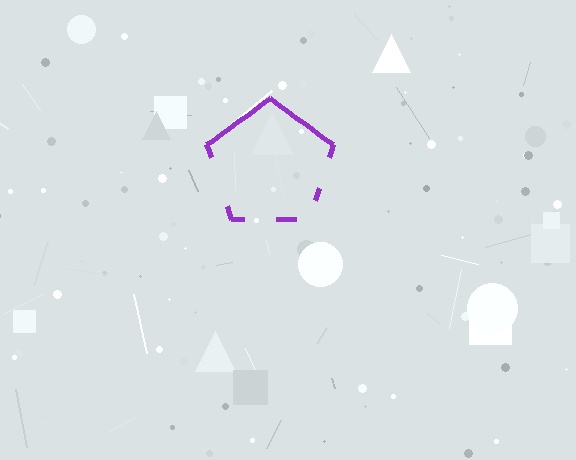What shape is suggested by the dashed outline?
The dashed outline suggests a pentagon.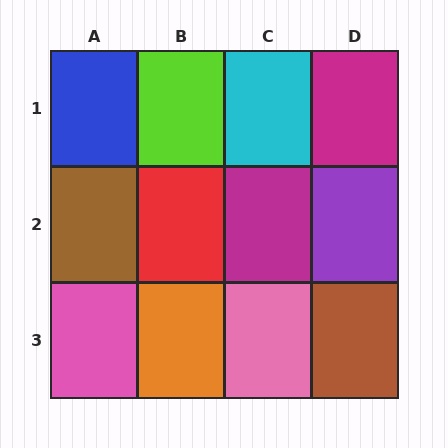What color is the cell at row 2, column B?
Red.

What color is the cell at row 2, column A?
Brown.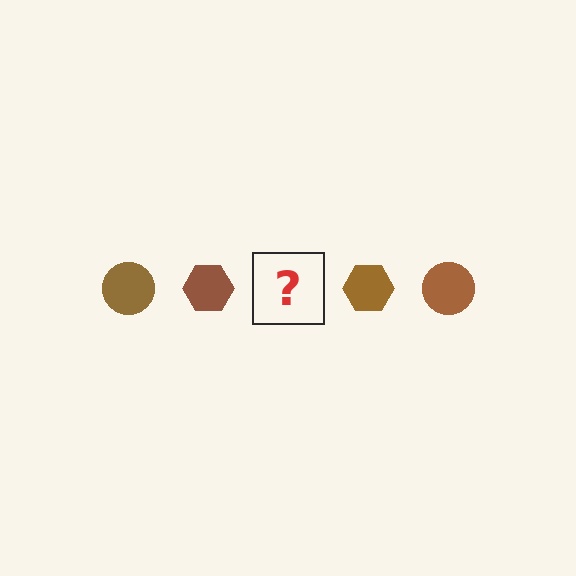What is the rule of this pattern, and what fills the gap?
The rule is that the pattern cycles through circle, hexagon shapes in brown. The gap should be filled with a brown circle.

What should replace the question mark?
The question mark should be replaced with a brown circle.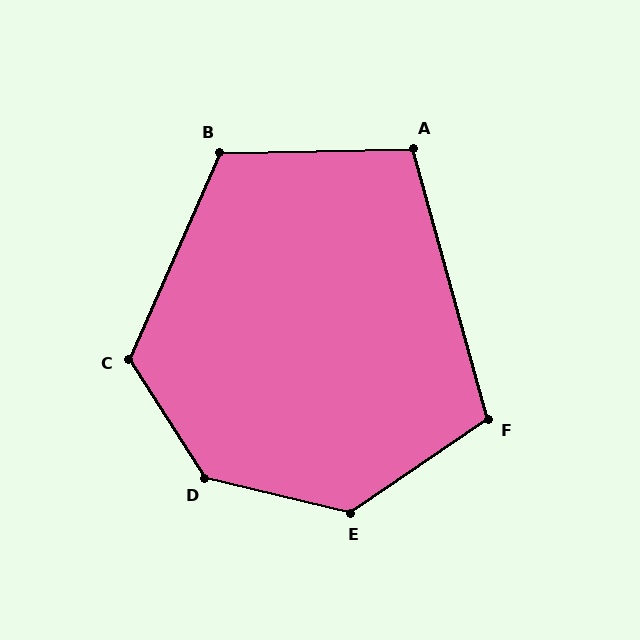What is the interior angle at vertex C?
Approximately 123 degrees (obtuse).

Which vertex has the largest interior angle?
D, at approximately 136 degrees.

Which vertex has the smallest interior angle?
A, at approximately 104 degrees.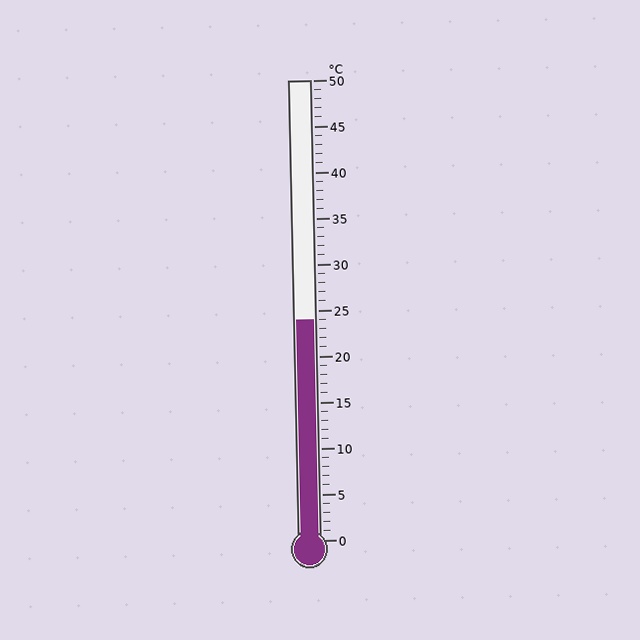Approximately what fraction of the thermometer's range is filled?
The thermometer is filled to approximately 50% of its range.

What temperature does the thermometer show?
The thermometer shows approximately 24°C.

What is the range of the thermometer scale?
The thermometer scale ranges from 0°C to 50°C.